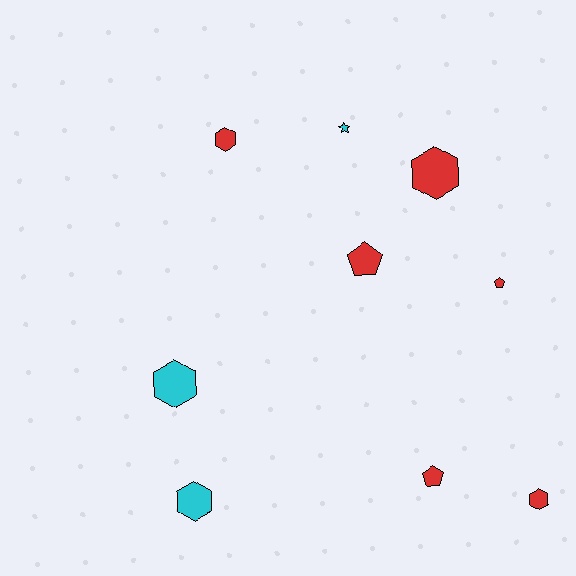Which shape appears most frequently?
Hexagon, with 5 objects.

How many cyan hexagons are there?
There are 2 cyan hexagons.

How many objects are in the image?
There are 9 objects.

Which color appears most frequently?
Red, with 6 objects.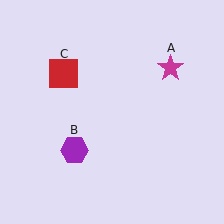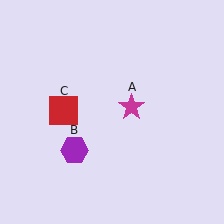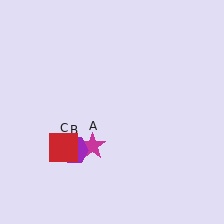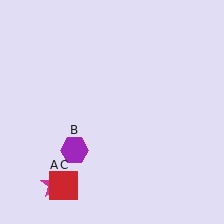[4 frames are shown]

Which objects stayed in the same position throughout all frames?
Purple hexagon (object B) remained stationary.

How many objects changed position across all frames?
2 objects changed position: magenta star (object A), red square (object C).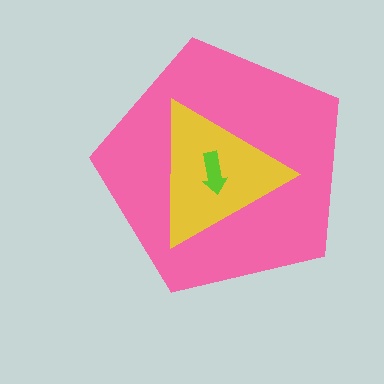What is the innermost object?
The lime arrow.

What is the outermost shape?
The pink pentagon.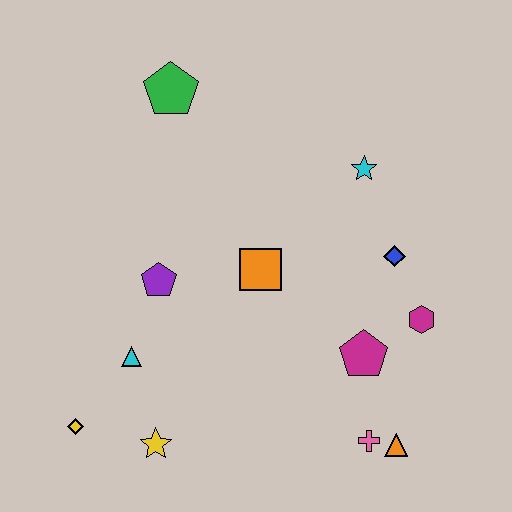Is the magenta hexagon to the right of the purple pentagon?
Yes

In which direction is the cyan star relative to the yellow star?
The cyan star is above the yellow star.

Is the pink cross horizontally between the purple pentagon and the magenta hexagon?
Yes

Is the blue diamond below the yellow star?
No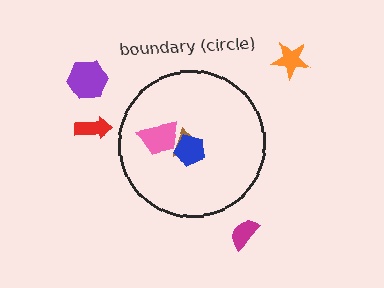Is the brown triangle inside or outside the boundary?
Inside.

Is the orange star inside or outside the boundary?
Outside.